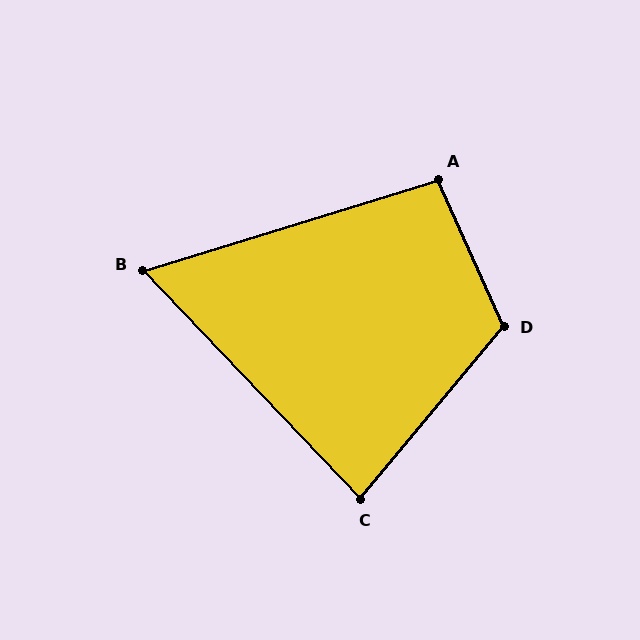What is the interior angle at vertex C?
Approximately 83 degrees (acute).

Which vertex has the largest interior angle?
D, at approximately 116 degrees.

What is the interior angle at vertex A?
Approximately 97 degrees (obtuse).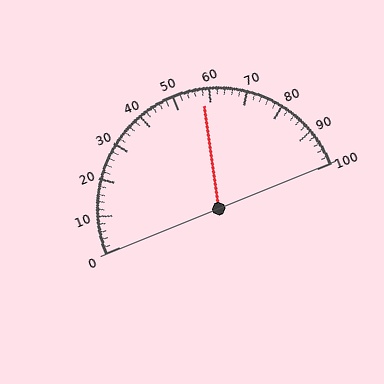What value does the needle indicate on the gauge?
The needle indicates approximately 58.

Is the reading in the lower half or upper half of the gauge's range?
The reading is in the upper half of the range (0 to 100).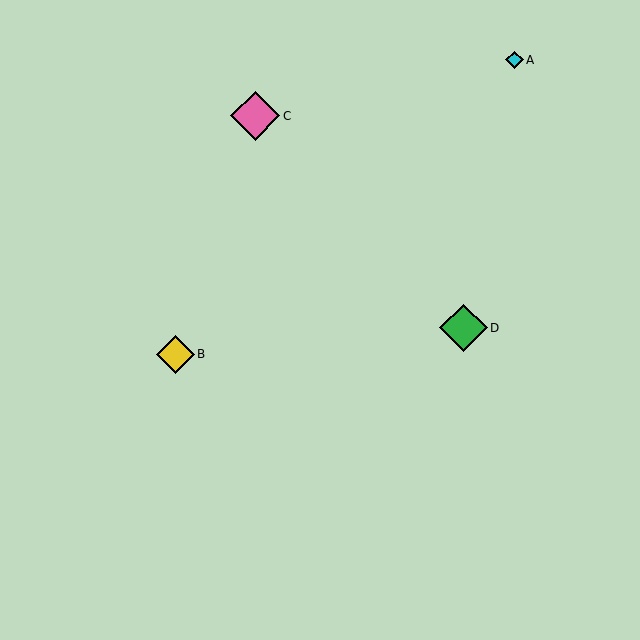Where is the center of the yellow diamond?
The center of the yellow diamond is at (175, 354).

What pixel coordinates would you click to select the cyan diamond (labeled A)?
Click at (514, 60) to select the cyan diamond A.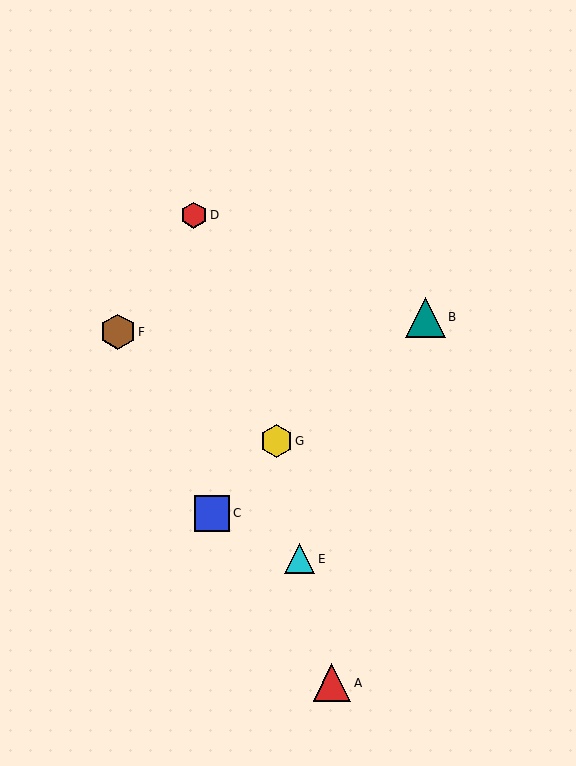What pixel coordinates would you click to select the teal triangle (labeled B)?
Click at (425, 317) to select the teal triangle B.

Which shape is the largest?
The teal triangle (labeled B) is the largest.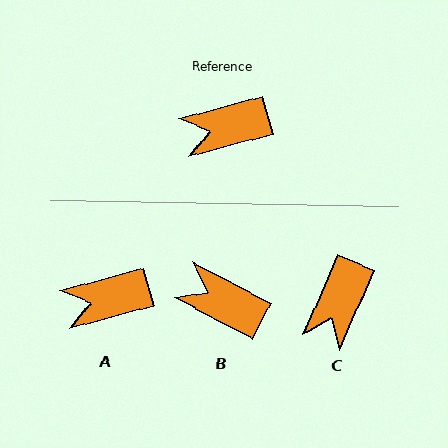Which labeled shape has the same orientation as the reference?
A.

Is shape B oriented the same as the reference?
No, it is off by about 43 degrees.